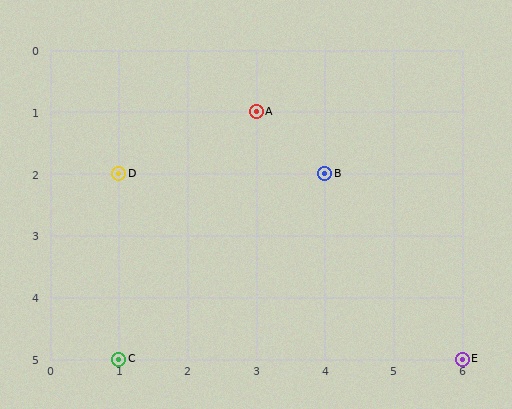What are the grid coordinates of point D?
Point D is at grid coordinates (1, 2).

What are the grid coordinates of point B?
Point B is at grid coordinates (4, 2).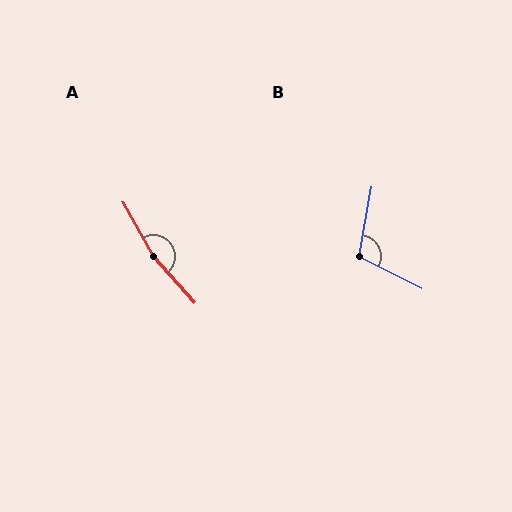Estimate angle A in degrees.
Approximately 167 degrees.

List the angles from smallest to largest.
B (107°), A (167°).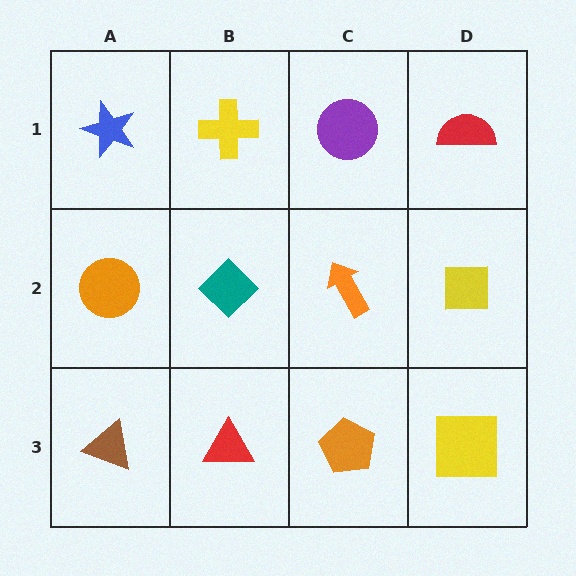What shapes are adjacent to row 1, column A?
An orange circle (row 2, column A), a yellow cross (row 1, column B).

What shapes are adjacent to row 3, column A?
An orange circle (row 2, column A), a red triangle (row 3, column B).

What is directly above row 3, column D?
A yellow square.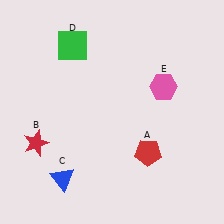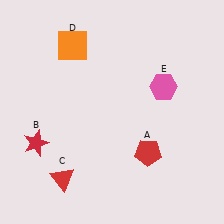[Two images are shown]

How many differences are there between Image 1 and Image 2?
There are 2 differences between the two images.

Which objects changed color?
C changed from blue to red. D changed from green to orange.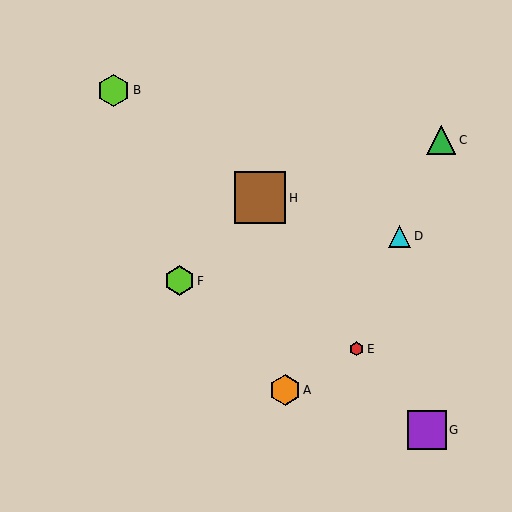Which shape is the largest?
The brown square (labeled H) is the largest.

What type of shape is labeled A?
Shape A is an orange hexagon.